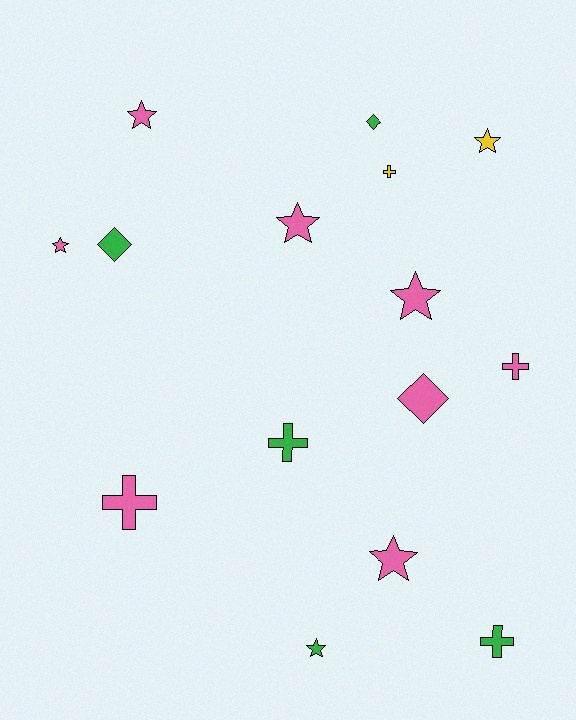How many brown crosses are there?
There are no brown crosses.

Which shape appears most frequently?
Star, with 7 objects.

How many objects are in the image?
There are 15 objects.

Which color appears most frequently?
Pink, with 8 objects.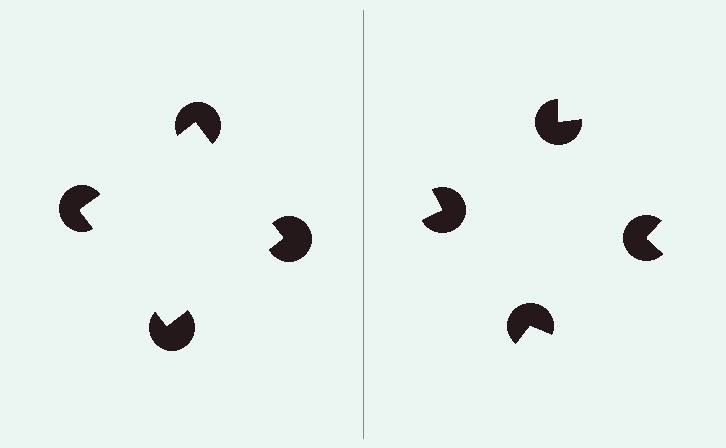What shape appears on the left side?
An illusory square.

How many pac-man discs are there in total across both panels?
8 — 4 on each side.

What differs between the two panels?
The pac-man discs are positioned identically on both sides; only the wedge orientations differ. On the left they align to a square; on the right they are misaligned.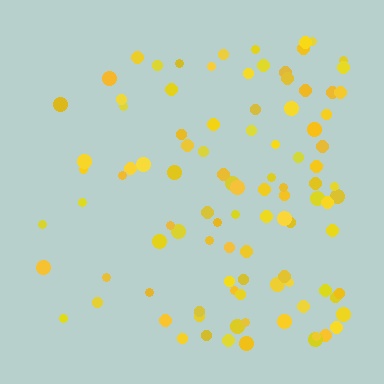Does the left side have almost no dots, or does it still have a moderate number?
Still a moderate number, just noticeably fewer than the right.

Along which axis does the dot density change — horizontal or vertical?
Horizontal.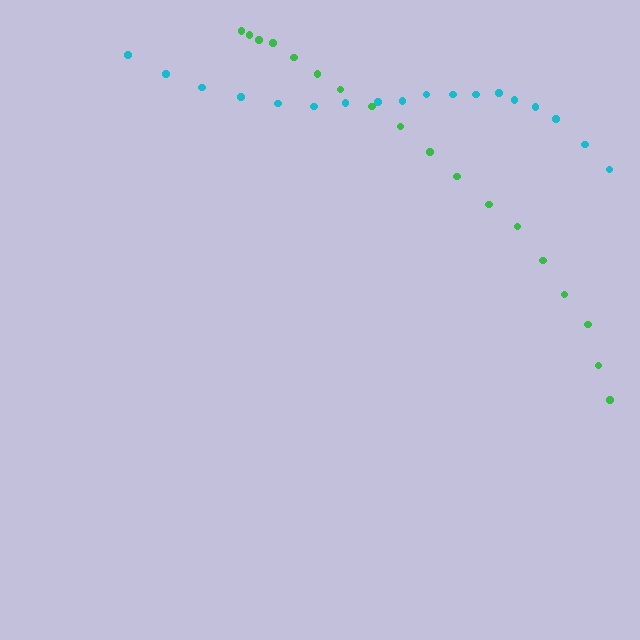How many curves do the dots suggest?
There are 2 distinct paths.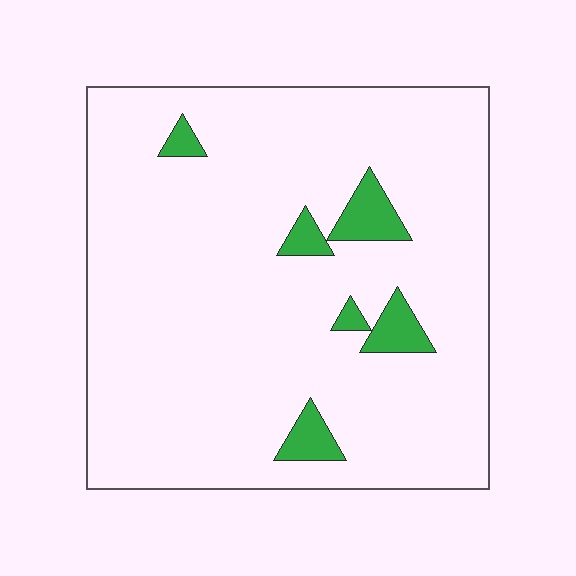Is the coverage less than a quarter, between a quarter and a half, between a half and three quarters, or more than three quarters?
Less than a quarter.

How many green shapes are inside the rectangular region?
6.